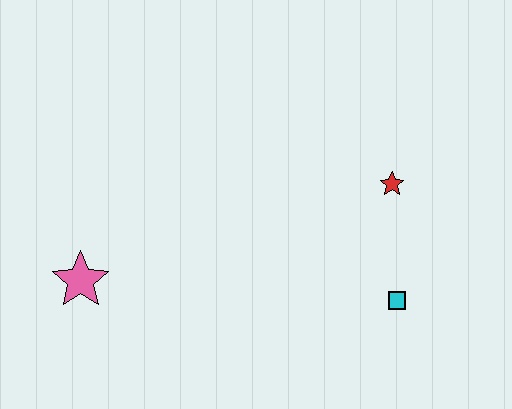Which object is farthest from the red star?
The pink star is farthest from the red star.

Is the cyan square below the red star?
Yes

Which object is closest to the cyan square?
The red star is closest to the cyan square.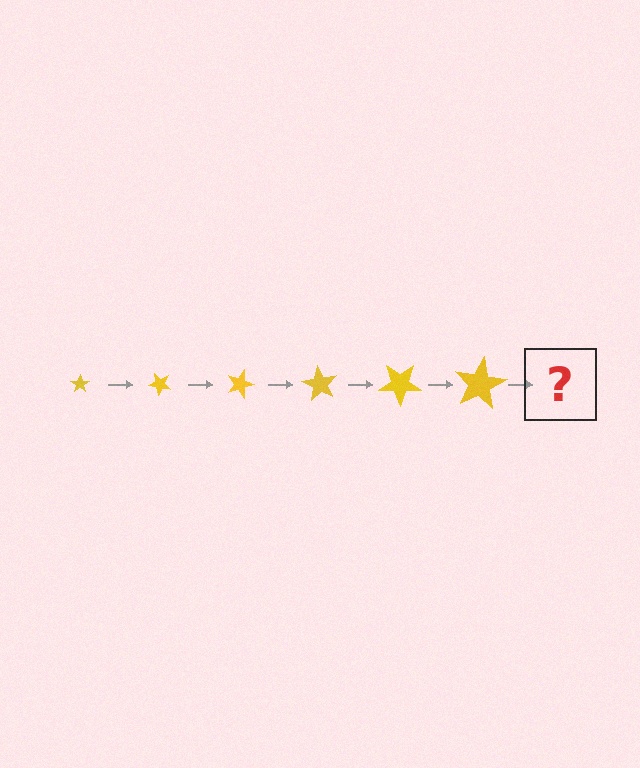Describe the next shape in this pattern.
It should be a star, larger than the previous one and rotated 270 degrees from the start.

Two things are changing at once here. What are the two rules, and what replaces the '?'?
The two rules are that the star grows larger each step and it rotates 45 degrees each step. The '?' should be a star, larger than the previous one and rotated 270 degrees from the start.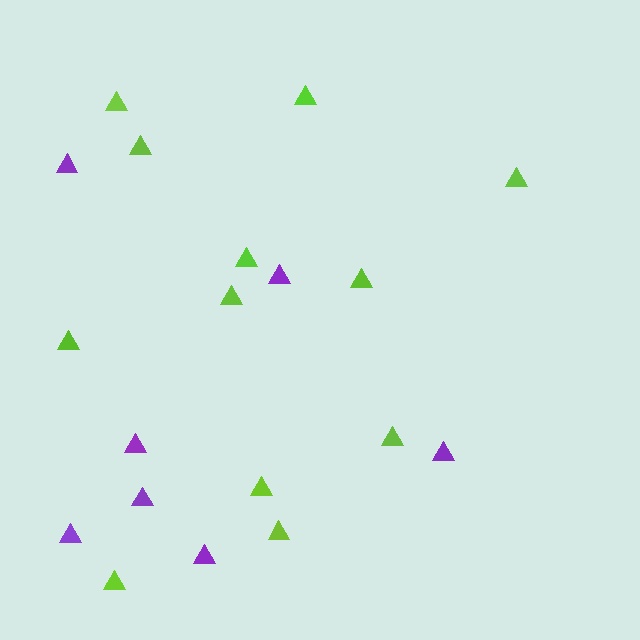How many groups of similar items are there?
There are 2 groups: one group of lime triangles (12) and one group of purple triangles (7).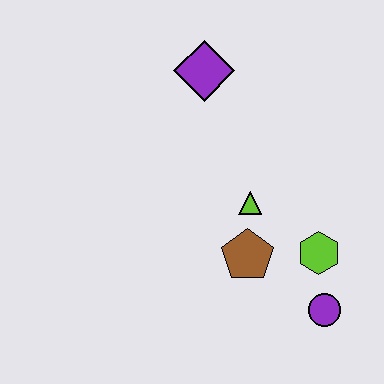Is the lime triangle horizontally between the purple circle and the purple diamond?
Yes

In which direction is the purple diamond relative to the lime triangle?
The purple diamond is above the lime triangle.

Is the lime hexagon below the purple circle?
No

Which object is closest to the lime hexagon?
The purple circle is closest to the lime hexagon.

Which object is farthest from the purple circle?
The purple diamond is farthest from the purple circle.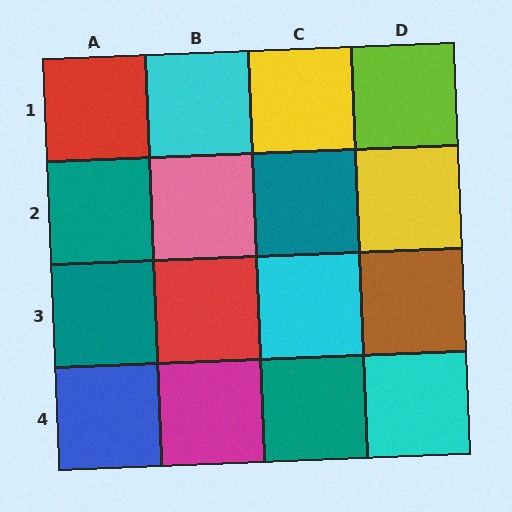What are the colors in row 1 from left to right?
Red, cyan, yellow, lime.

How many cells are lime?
1 cell is lime.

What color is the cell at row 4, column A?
Blue.